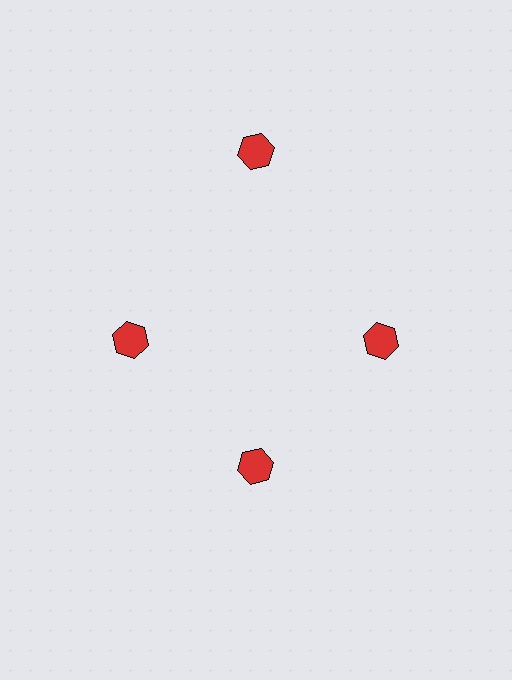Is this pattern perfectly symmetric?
No. The 4 red hexagons are arranged in a ring, but one element near the 12 o'clock position is pushed outward from the center, breaking the 4-fold rotational symmetry.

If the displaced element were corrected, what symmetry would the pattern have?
It would have 4-fold rotational symmetry — the pattern would map onto itself every 90 degrees.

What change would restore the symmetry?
The symmetry would be restored by moving it inward, back onto the ring so that all 4 hexagons sit at equal angles and equal distance from the center.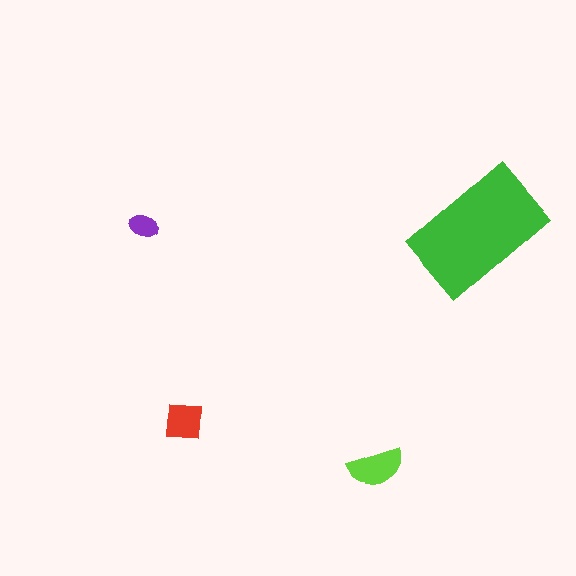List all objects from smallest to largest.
The purple ellipse, the red square, the lime semicircle, the green rectangle.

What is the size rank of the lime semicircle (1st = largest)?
2nd.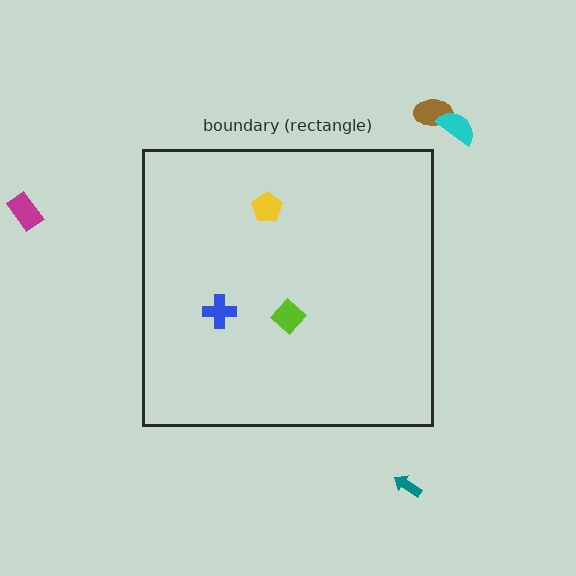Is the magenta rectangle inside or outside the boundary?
Outside.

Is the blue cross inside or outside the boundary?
Inside.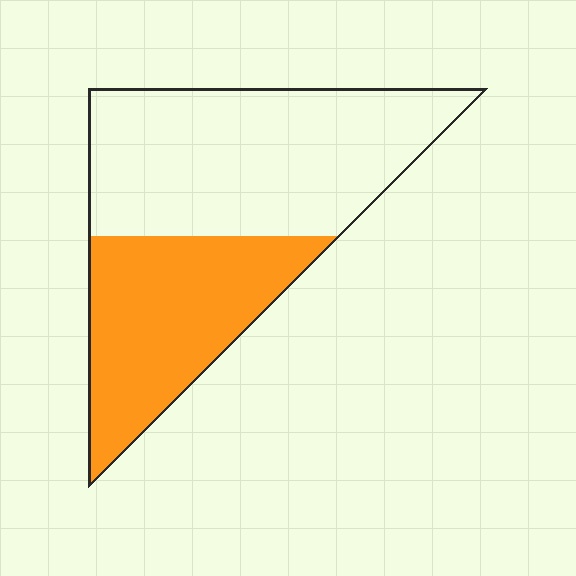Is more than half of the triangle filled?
No.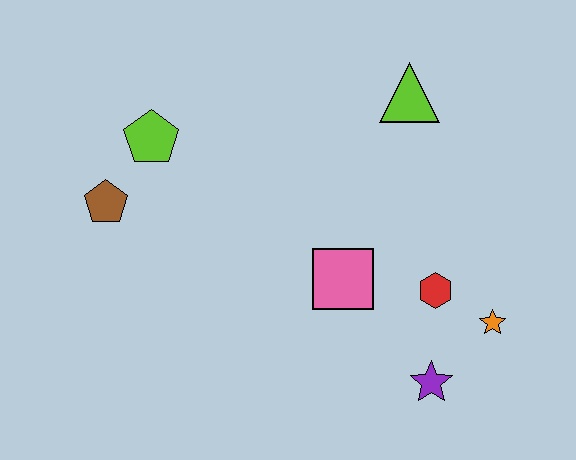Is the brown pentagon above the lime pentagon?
No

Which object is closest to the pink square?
The red hexagon is closest to the pink square.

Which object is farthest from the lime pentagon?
The orange star is farthest from the lime pentagon.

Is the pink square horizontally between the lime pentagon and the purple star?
Yes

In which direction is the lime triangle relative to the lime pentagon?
The lime triangle is to the right of the lime pentagon.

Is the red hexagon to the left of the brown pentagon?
No